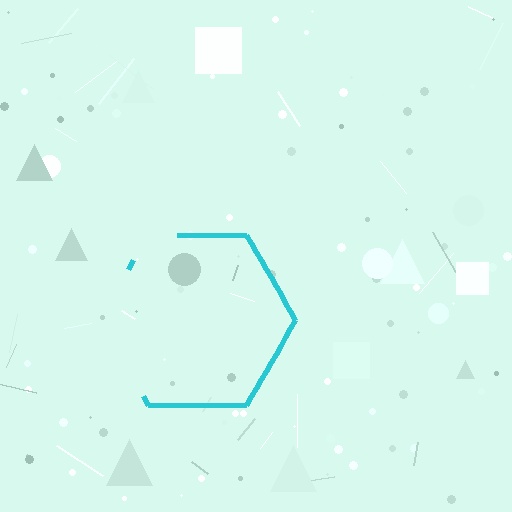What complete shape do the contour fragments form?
The contour fragments form a hexagon.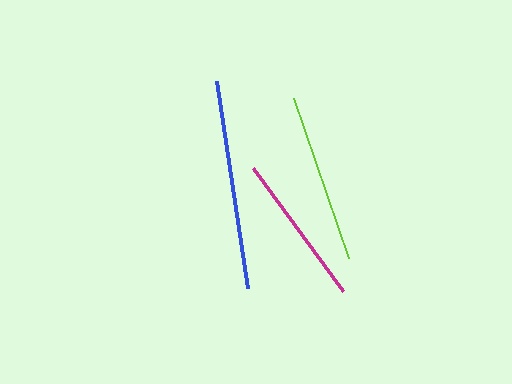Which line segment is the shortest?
The magenta line is the shortest at approximately 153 pixels.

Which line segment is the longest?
The blue line is the longest at approximately 209 pixels.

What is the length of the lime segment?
The lime segment is approximately 169 pixels long.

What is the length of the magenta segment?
The magenta segment is approximately 153 pixels long.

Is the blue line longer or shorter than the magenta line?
The blue line is longer than the magenta line.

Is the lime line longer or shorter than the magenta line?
The lime line is longer than the magenta line.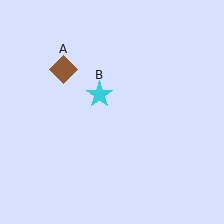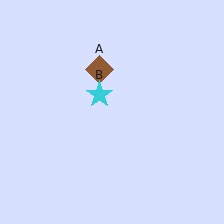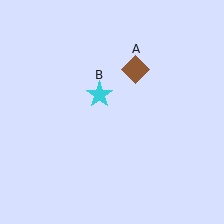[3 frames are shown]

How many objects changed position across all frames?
1 object changed position: brown diamond (object A).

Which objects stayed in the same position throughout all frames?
Cyan star (object B) remained stationary.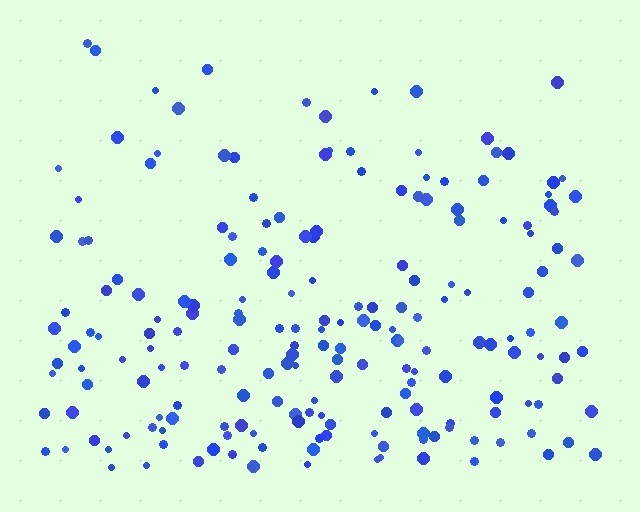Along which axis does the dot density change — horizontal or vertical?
Vertical.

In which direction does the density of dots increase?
From top to bottom, with the bottom side densest.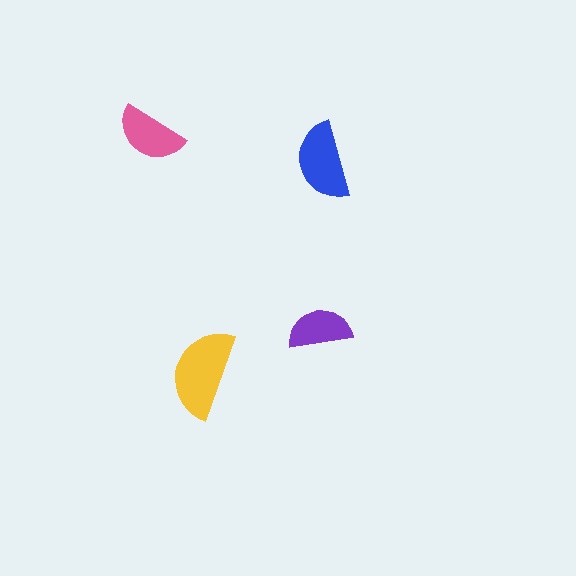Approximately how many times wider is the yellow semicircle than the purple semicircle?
About 1.5 times wider.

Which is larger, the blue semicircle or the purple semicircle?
The blue one.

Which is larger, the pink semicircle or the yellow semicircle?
The yellow one.